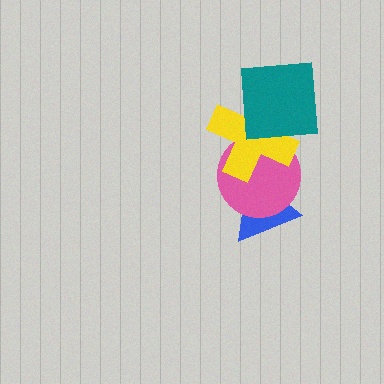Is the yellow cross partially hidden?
Yes, it is partially covered by another shape.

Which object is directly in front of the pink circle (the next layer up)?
The yellow cross is directly in front of the pink circle.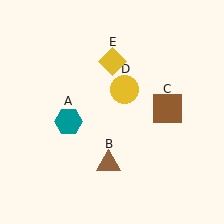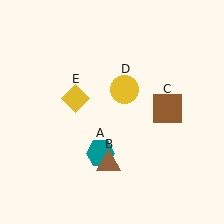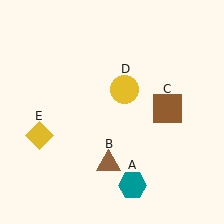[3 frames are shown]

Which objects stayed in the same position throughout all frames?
Brown triangle (object B) and brown square (object C) and yellow circle (object D) remained stationary.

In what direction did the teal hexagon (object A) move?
The teal hexagon (object A) moved down and to the right.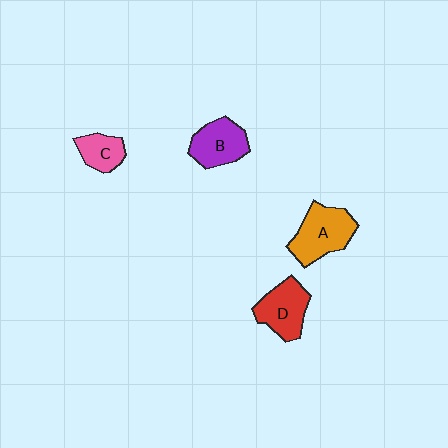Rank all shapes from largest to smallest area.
From largest to smallest: A (orange), D (red), B (purple), C (pink).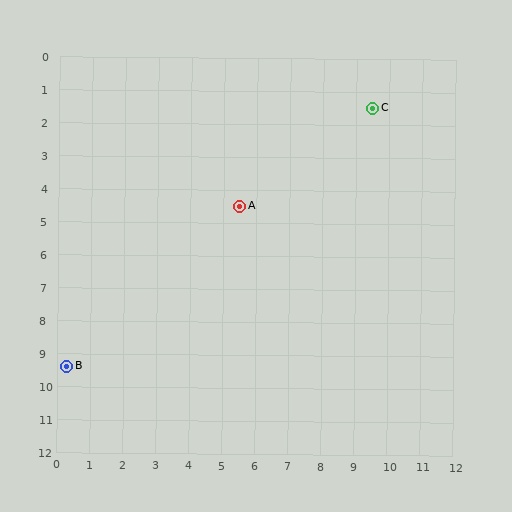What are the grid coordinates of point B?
Point B is at approximately (0.3, 9.4).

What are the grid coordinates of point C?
Point C is at approximately (9.5, 1.5).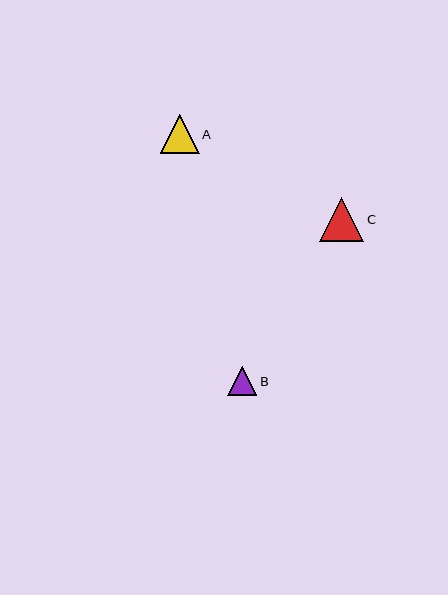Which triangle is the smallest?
Triangle B is the smallest with a size of approximately 29 pixels.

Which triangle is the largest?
Triangle C is the largest with a size of approximately 44 pixels.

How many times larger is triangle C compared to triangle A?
Triangle C is approximately 1.1 times the size of triangle A.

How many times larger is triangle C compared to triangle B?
Triangle C is approximately 1.5 times the size of triangle B.